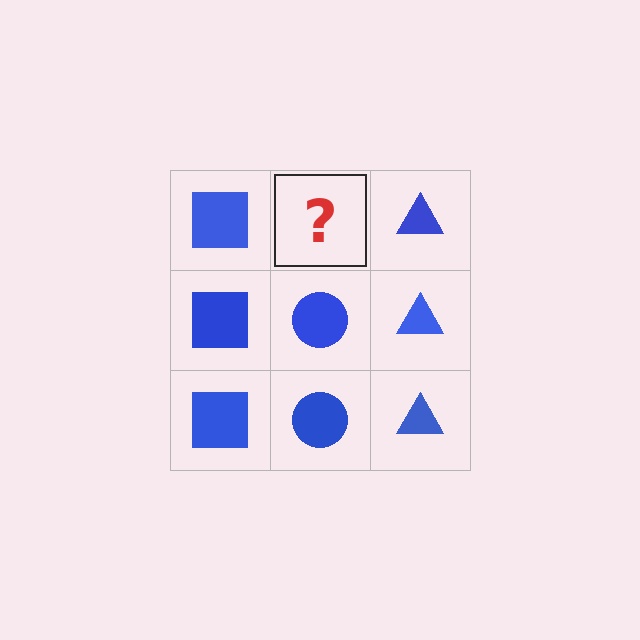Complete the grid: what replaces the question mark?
The question mark should be replaced with a blue circle.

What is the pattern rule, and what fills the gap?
The rule is that each column has a consistent shape. The gap should be filled with a blue circle.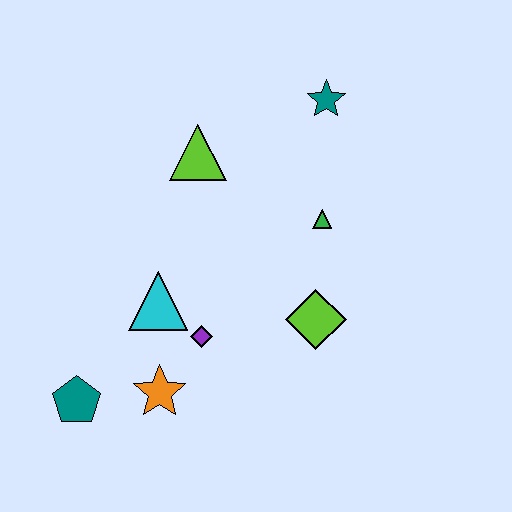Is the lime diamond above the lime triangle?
No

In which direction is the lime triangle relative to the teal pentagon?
The lime triangle is above the teal pentagon.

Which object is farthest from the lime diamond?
The teal pentagon is farthest from the lime diamond.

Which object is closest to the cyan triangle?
The purple diamond is closest to the cyan triangle.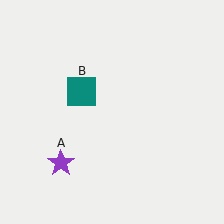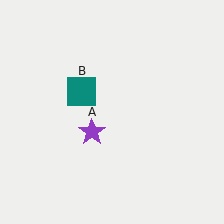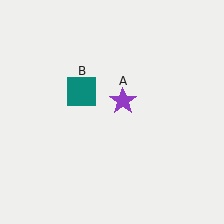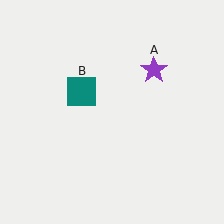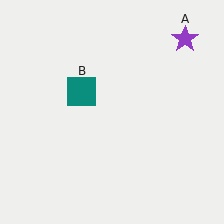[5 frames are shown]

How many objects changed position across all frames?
1 object changed position: purple star (object A).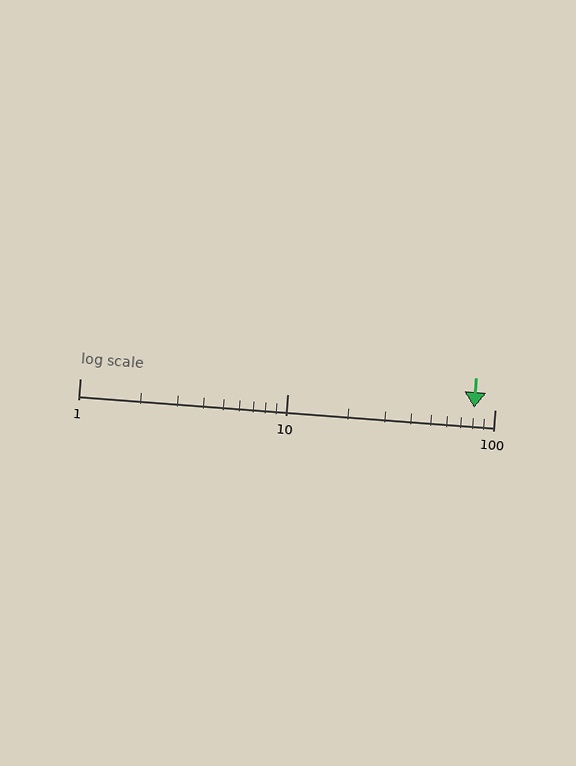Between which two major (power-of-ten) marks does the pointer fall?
The pointer is between 10 and 100.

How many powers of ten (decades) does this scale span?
The scale spans 2 decades, from 1 to 100.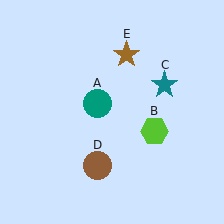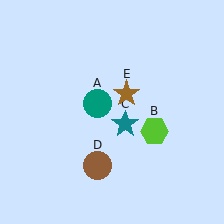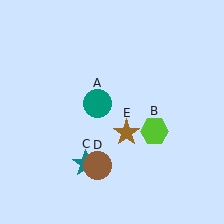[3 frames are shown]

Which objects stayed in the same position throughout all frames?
Teal circle (object A) and lime hexagon (object B) and brown circle (object D) remained stationary.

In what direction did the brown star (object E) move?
The brown star (object E) moved down.